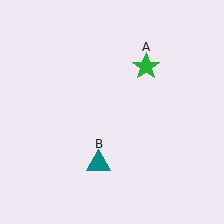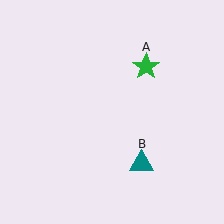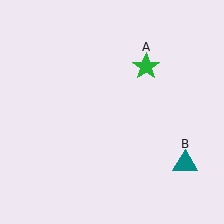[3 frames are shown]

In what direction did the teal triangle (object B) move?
The teal triangle (object B) moved right.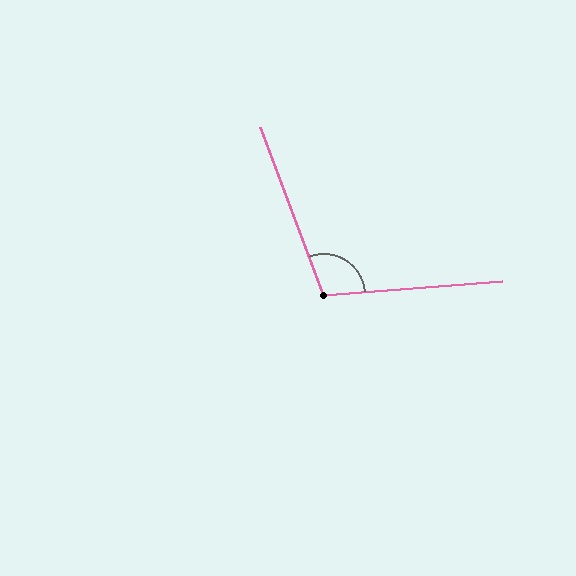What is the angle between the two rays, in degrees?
Approximately 106 degrees.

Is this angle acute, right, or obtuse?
It is obtuse.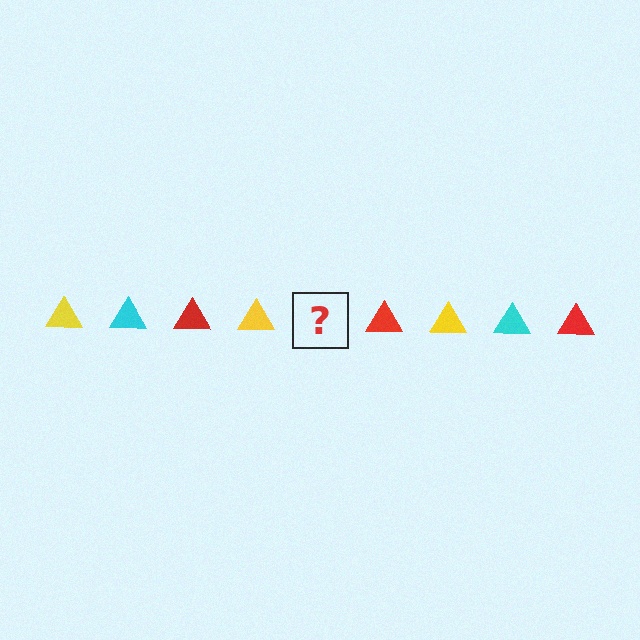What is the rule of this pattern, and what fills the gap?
The rule is that the pattern cycles through yellow, cyan, red triangles. The gap should be filled with a cyan triangle.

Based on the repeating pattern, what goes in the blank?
The blank should be a cyan triangle.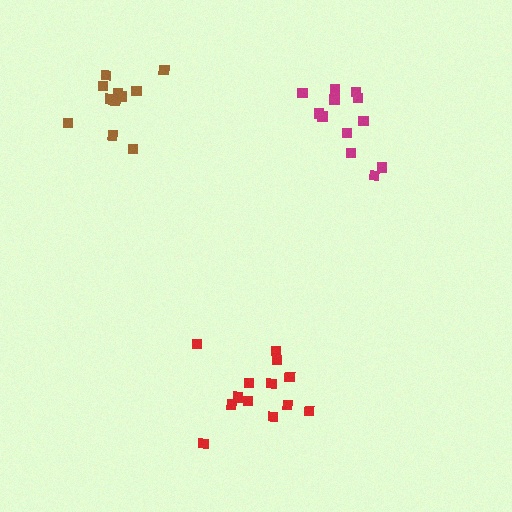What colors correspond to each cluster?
The clusters are colored: magenta, red, brown.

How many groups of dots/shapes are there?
There are 3 groups.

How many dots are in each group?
Group 1: 12 dots, Group 2: 13 dots, Group 3: 11 dots (36 total).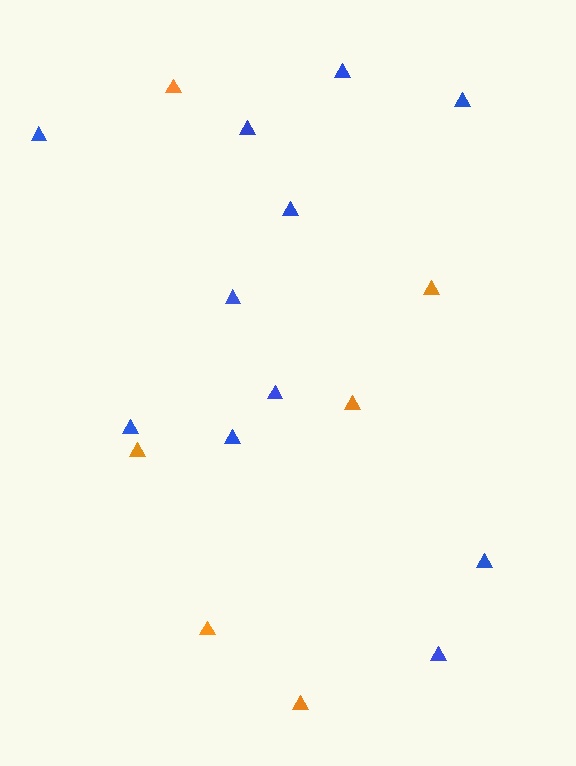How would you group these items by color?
There are 2 groups: one group of blue triangles (11) and one group of orange triangles (6).